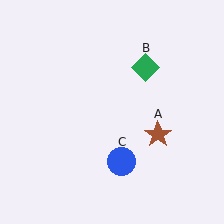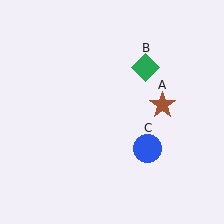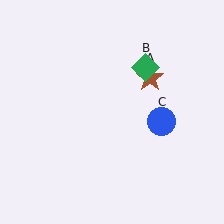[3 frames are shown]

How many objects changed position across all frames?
2 objects changed position: brown star (object A), blue circle (object C).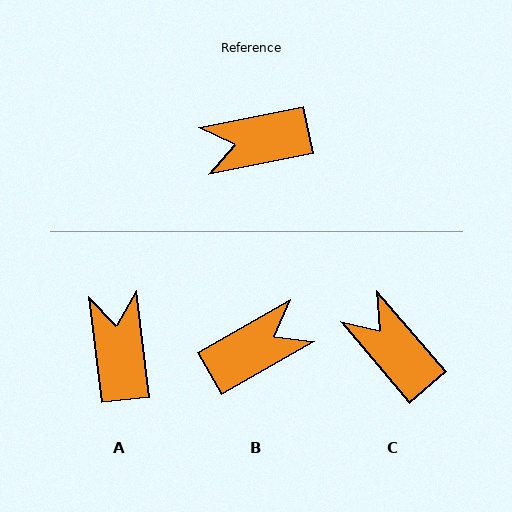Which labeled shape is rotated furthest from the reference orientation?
B, about 162 degrees away.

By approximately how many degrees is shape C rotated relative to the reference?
Approximately 61 degrees clockwise.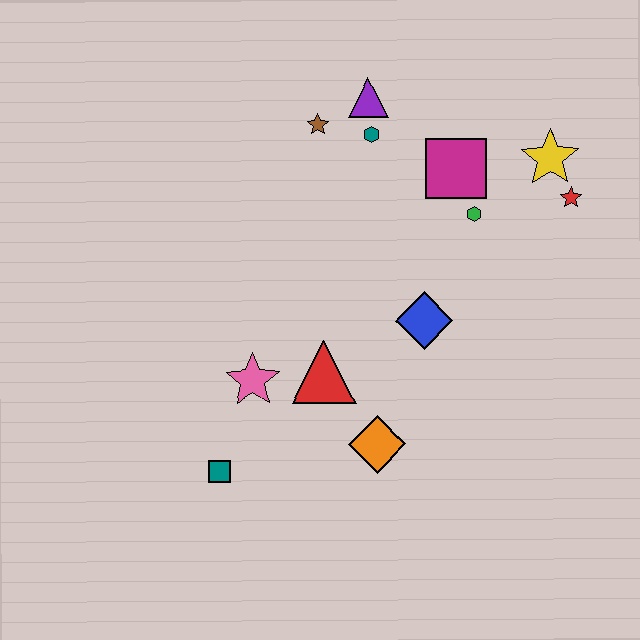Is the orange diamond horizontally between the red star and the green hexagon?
No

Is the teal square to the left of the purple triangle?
Yes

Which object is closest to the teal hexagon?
The purple triangle is closest to the teal hexagon.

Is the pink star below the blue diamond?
Yes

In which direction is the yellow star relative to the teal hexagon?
The yellow star is to the right of the teal hexagon.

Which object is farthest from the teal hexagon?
The teal square is farthest from the teal hexagon.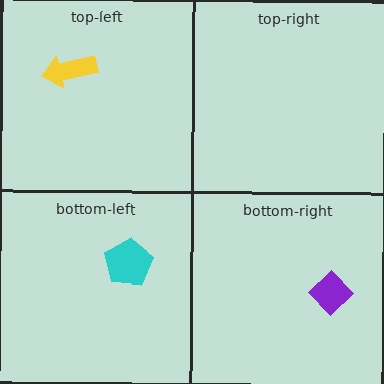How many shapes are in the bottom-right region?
1.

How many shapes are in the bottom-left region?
1.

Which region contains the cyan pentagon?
The bottom-left region.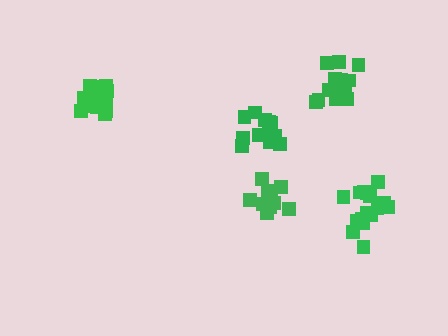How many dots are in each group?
Group 1: 16 dots, Group 2: 14 dots, Group 3: 15 dots, Group 4: 12 dots, Group 5: 12 dots (69 total).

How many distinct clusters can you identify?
There are 5 distinct clusters.